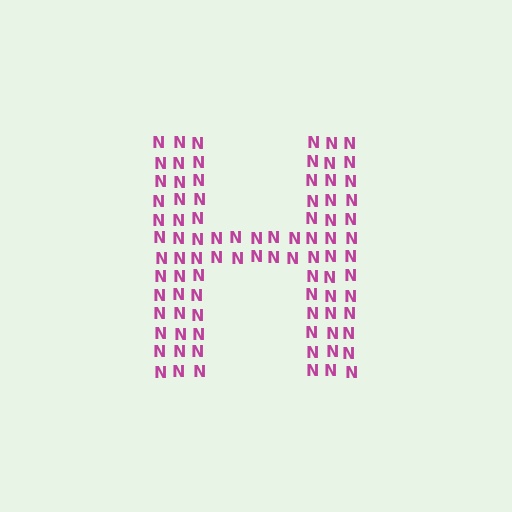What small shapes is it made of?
It is made of small letter N's.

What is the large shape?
The large shape is the letter H.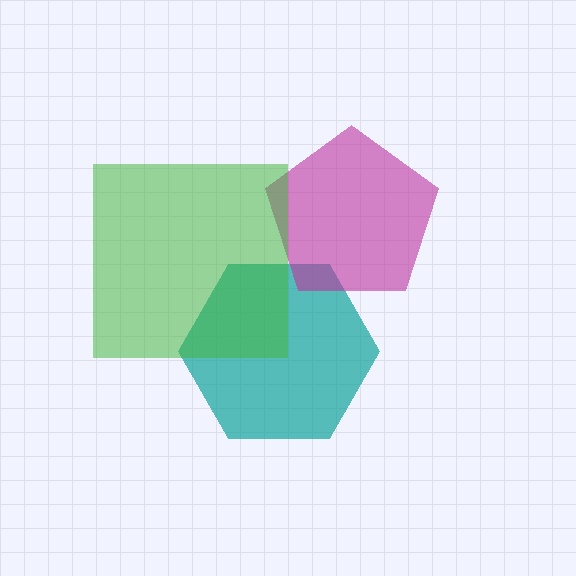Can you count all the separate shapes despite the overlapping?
Yes, there are 3 separate shapes.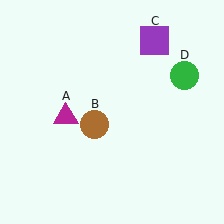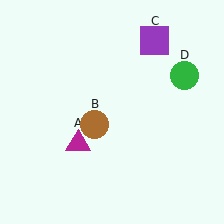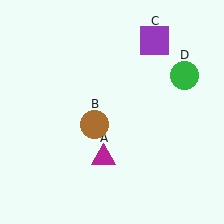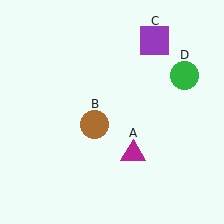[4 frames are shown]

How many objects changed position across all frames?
1 object changed position: magenta triangle (object A).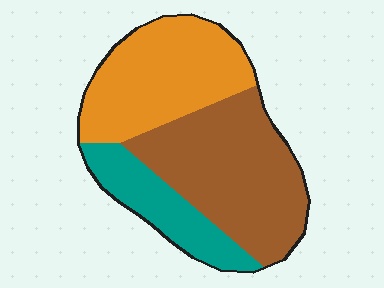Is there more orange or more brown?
Brown.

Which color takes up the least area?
Teal, at roughly 20%.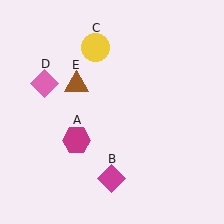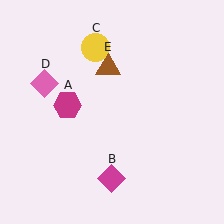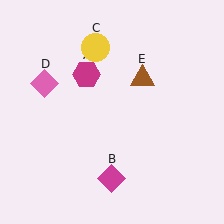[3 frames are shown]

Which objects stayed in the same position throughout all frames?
Magenta diamond (object B) and yellow circle (object C) and pink diamond (object D) remained stationary.